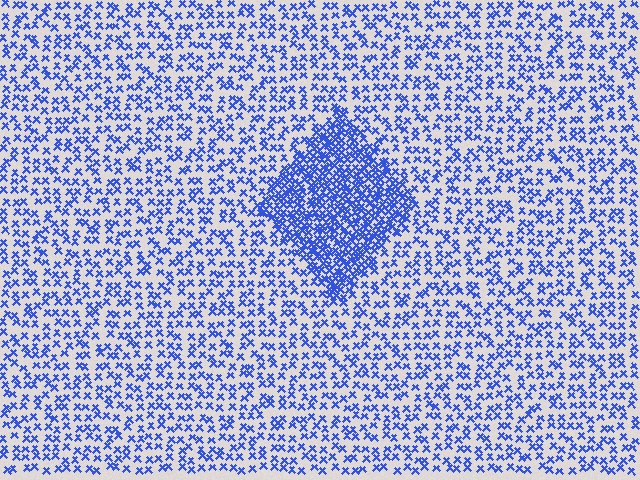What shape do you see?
I see a diamond.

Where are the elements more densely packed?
The elements are more densely packed inside the diamond boundary.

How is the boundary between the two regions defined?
The boundary is defined by a change in element density (approximately 2.5x ratio). All elements are the same color, size, and shape.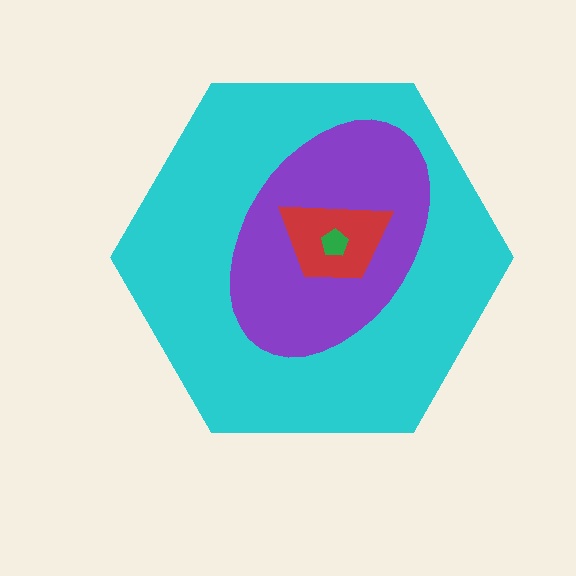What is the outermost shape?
The cyan hexagon.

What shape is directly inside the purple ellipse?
The red trapezoid.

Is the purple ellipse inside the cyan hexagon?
Yes.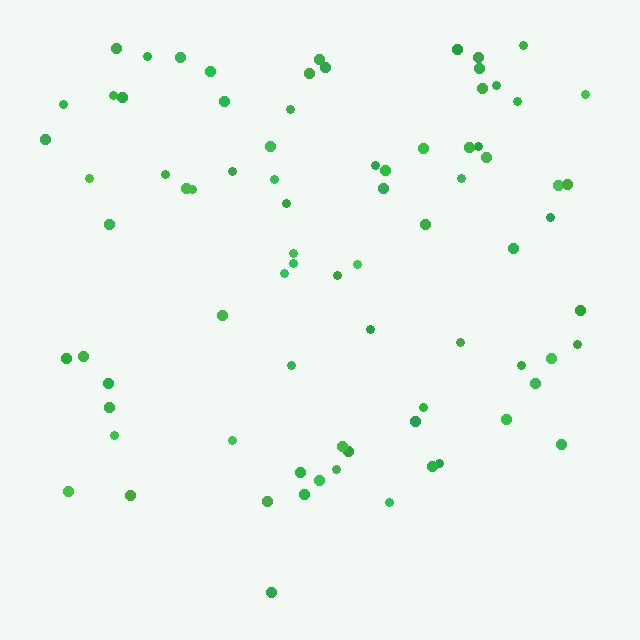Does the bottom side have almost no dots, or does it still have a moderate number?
Still a moderate number, just noticeably fewer than the top.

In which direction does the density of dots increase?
From bottom to top, with the top side densest.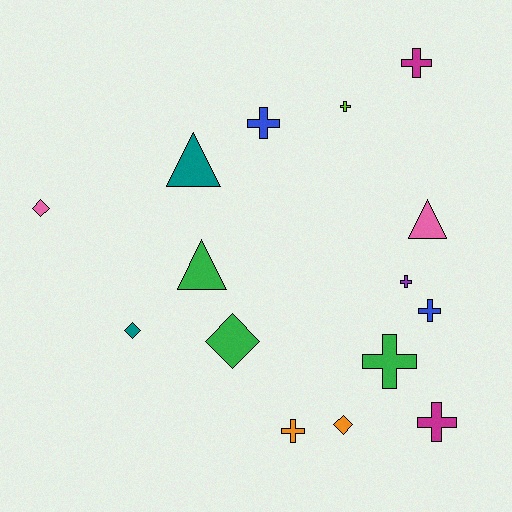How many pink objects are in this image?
There are 2 pink objects.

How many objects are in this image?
There are 15 objects.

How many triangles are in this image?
There are 3 triangles.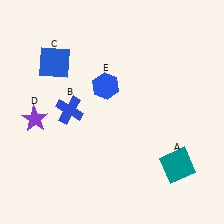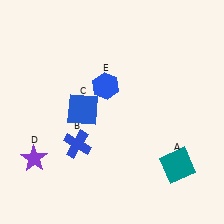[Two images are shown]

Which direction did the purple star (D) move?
The purple star (D) moved down.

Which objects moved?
The objects that moved are: the blue cross (B), the blue square (C), the purple star (D).